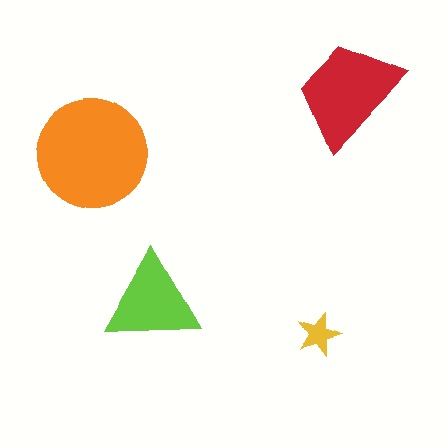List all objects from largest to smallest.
The orange circle, the red trapezoid, the lime triangle, the yellow star.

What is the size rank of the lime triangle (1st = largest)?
3rd.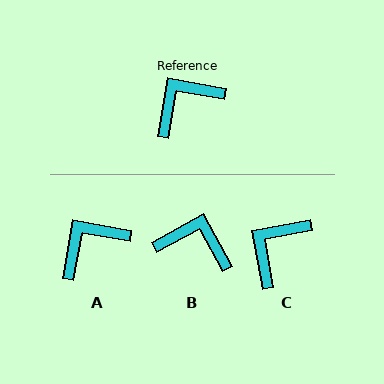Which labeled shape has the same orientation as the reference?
A.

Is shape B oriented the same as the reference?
No, it is off by about 51 degrees.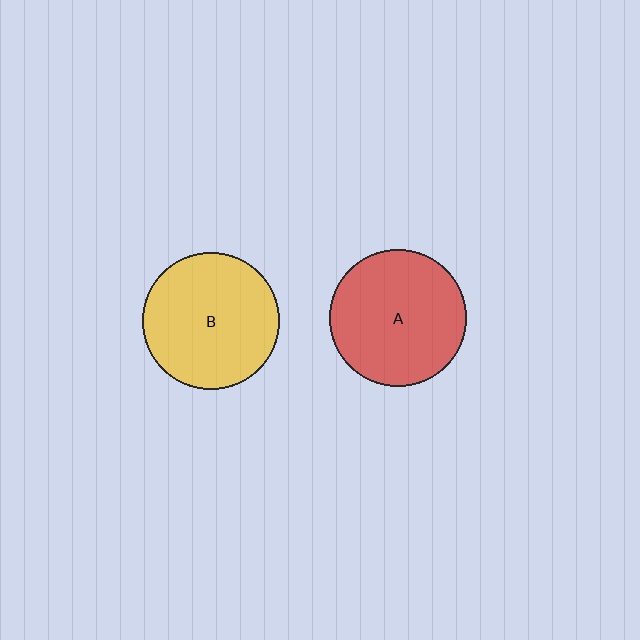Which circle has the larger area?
Circle B (yellow).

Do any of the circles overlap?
No, none of the circles overlap.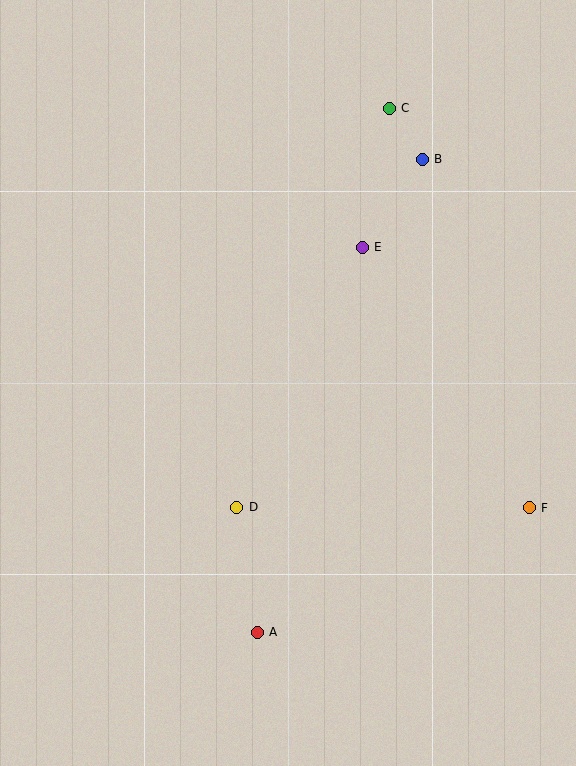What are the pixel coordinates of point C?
Point C is at (389, 108).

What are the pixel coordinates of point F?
Point F is at (529, 508).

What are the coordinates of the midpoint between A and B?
The midpoint between A and B is at (340, 396).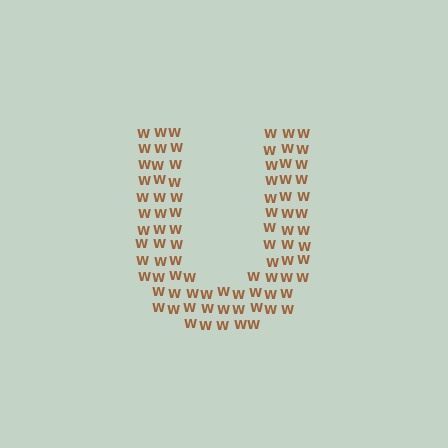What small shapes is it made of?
It is made of small letter W's.